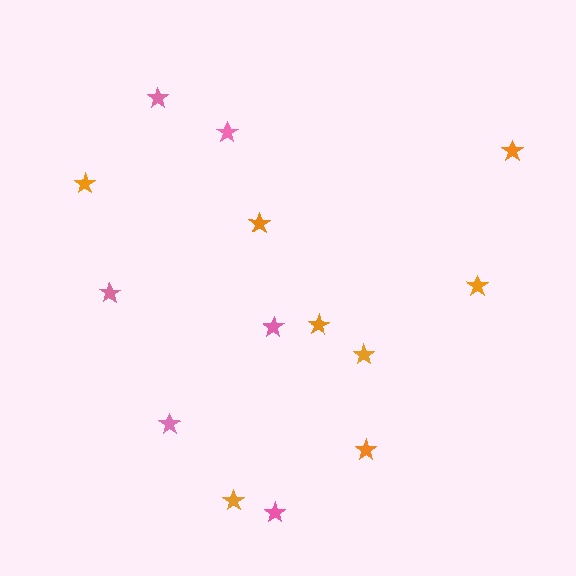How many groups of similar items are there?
There are 2 groups: one group of pink stars (6) and one group of orange stars (8).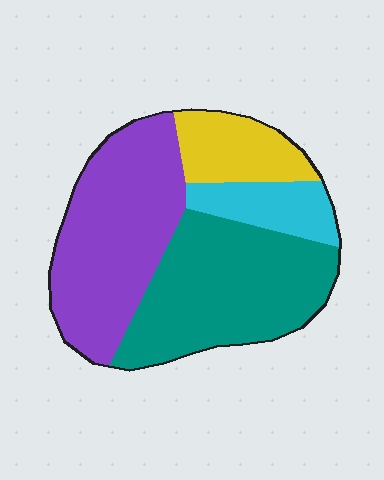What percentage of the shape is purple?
Purple takes up between a third and a half of the shape.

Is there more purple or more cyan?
Purple.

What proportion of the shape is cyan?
Cyan covers 11% of the shape.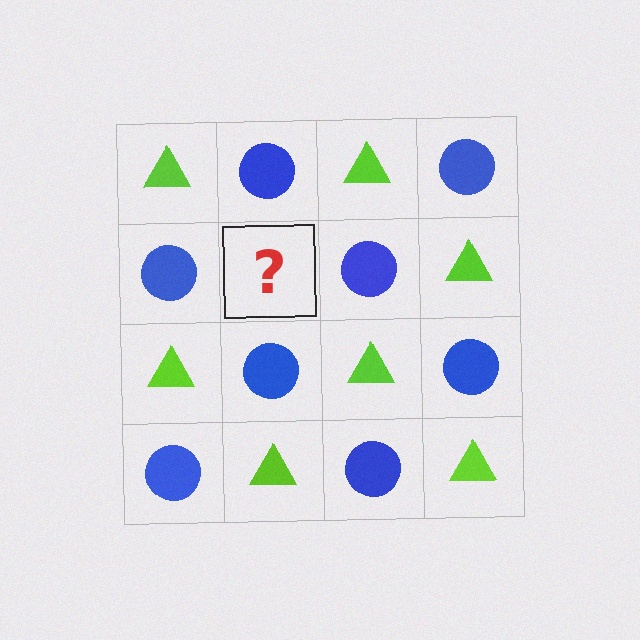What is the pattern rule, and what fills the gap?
The rule is that it alternates lime triangle and blue circle in a checkerboard pattern. The gap should be filled with a lime triangle.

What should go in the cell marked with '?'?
The missing cell should contain a lime triangle.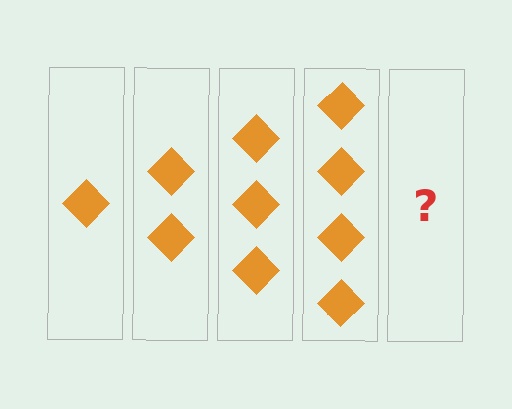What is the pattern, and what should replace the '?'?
The pattern is that each step adds one more diamond. The '?' should be 5 diamonds.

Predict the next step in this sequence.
The next step is 5 diamonds.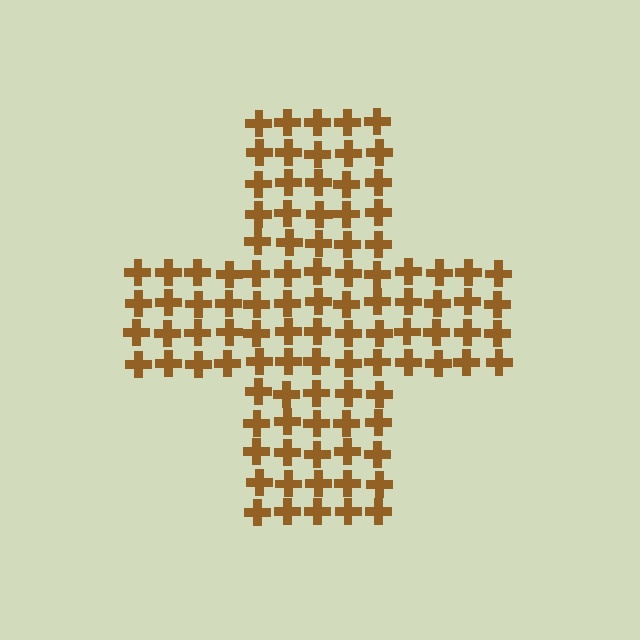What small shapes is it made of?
It is made of small crosses.